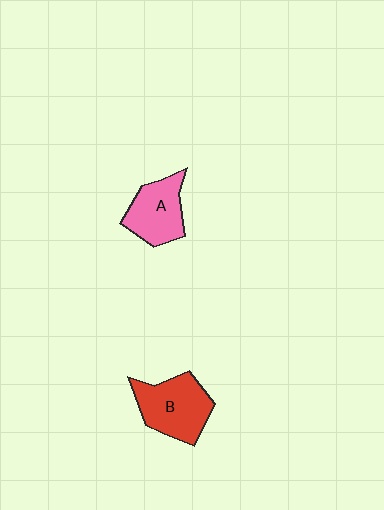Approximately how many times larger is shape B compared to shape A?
Approximately 1.2 times.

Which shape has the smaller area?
Shape A (pink).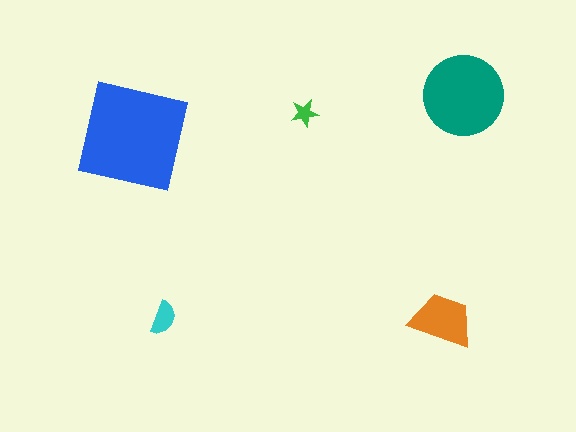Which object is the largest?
The blue square.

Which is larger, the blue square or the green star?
The blue square.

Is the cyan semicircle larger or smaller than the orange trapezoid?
Smaller.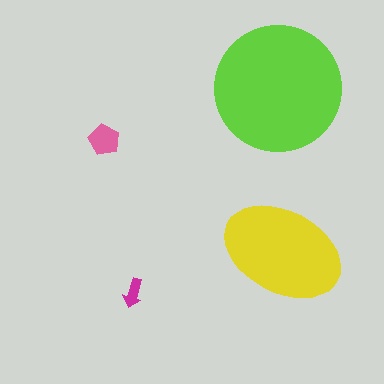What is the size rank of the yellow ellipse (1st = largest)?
2nd.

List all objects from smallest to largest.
The magenta arrow, the pink pentagon, the yellow ellipse, the lime circle.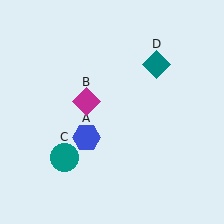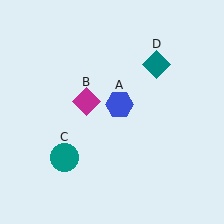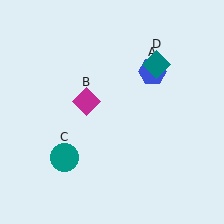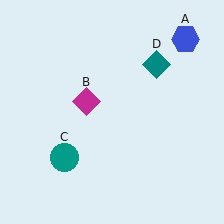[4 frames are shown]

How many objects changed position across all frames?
1 object changed position: blue hexagon (object A).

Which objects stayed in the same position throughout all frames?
Magenta diamond (object B) and teal circle (object C) and teal diamond (object D) remained stationary.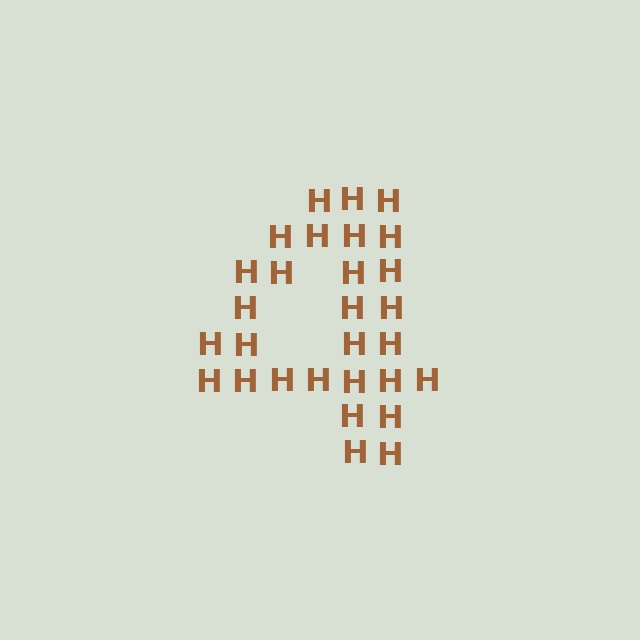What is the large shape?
The large shape is the digit 4.